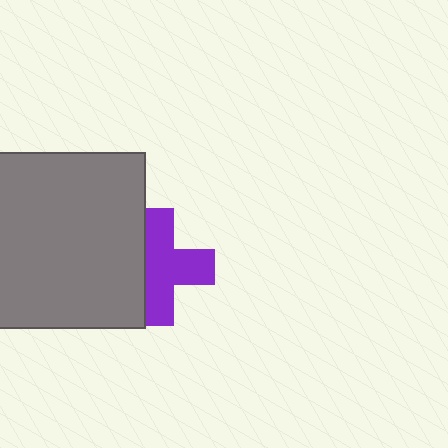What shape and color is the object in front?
The object in front is a gray square.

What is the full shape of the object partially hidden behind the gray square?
The partially hidden object is a purple cross.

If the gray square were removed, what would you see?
You would see the complete purple cross.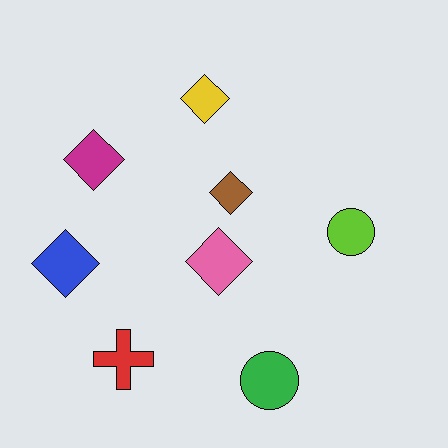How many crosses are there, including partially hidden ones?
There is 1 cross.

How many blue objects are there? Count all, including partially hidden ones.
There is 1 blue object.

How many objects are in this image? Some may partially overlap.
There are 8 objects.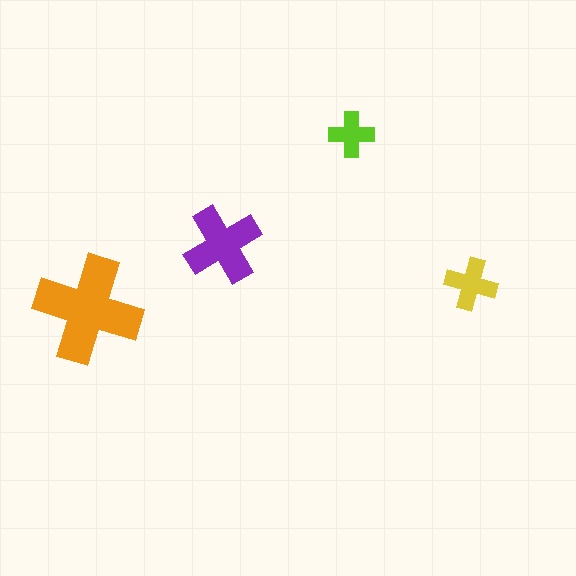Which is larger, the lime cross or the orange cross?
The orange one.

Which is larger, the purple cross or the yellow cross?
The purple one.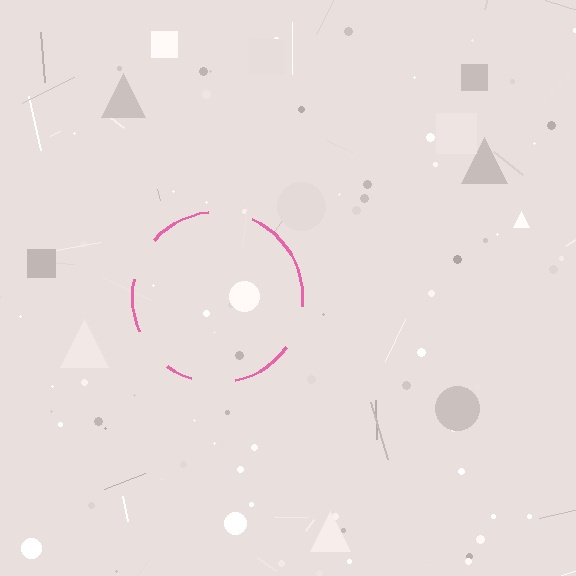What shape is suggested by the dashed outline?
The dashed outline suggests a circle.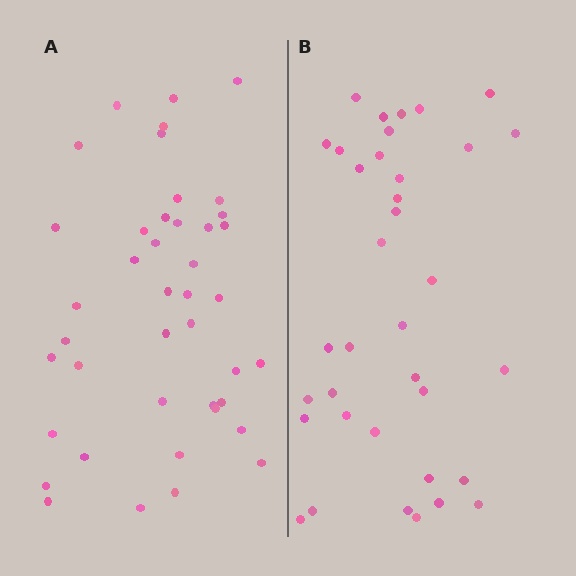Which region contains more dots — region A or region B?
Region A (the left region) has more dots.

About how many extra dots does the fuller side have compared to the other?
Region A has about 6 more dots than region B.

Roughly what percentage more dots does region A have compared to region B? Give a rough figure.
About 15% more.